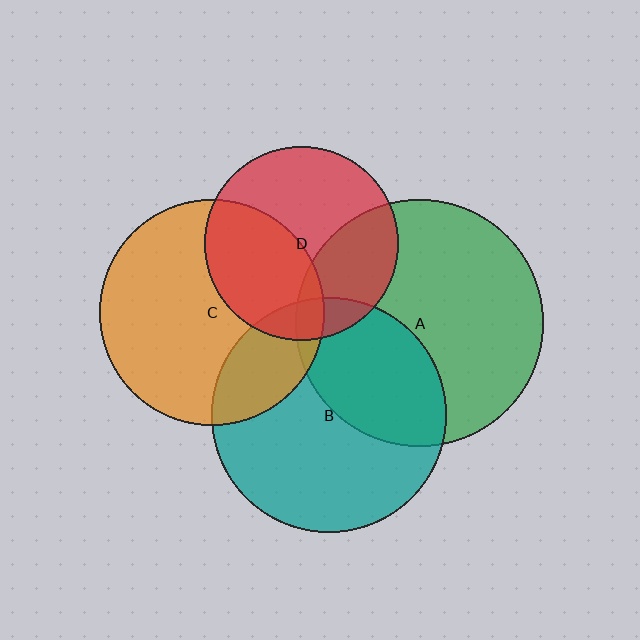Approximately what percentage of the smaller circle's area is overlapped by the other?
Approximately 30%.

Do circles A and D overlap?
Yes.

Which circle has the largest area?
Circle A (green).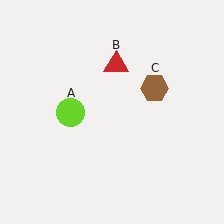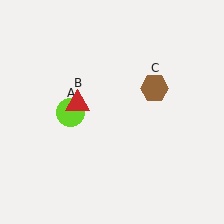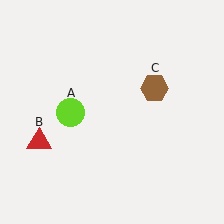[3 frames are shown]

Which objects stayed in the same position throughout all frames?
Lime circle (object A) and brown hexagon (object C) remained stationary.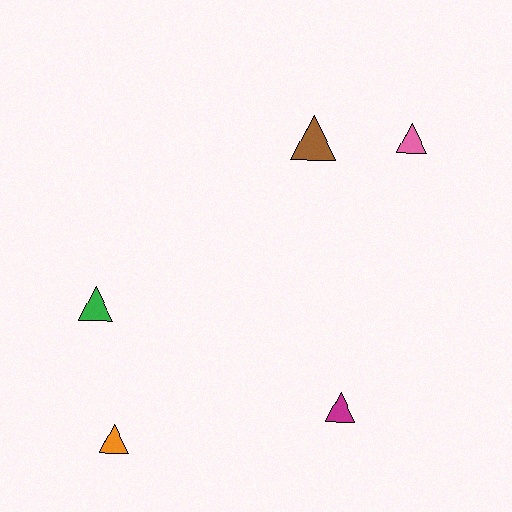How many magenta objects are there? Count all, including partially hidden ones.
There is 1 magenta object.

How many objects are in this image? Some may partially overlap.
There are 5 objects.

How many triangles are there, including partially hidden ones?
There are 5 triangles.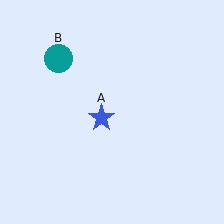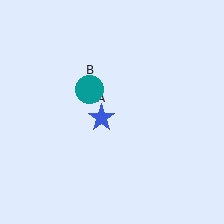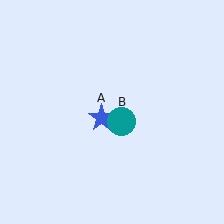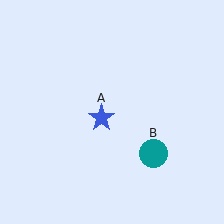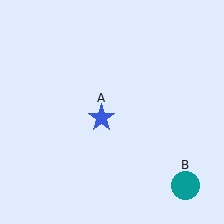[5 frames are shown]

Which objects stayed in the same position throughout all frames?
Blue star (object A) remained stationary.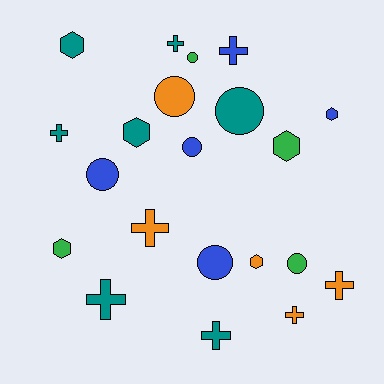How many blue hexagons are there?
There is 1 blue hexagon.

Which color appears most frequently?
Teal, with 7 objects.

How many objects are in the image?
There are 21 objects.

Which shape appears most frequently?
Cross, with 8 objects.